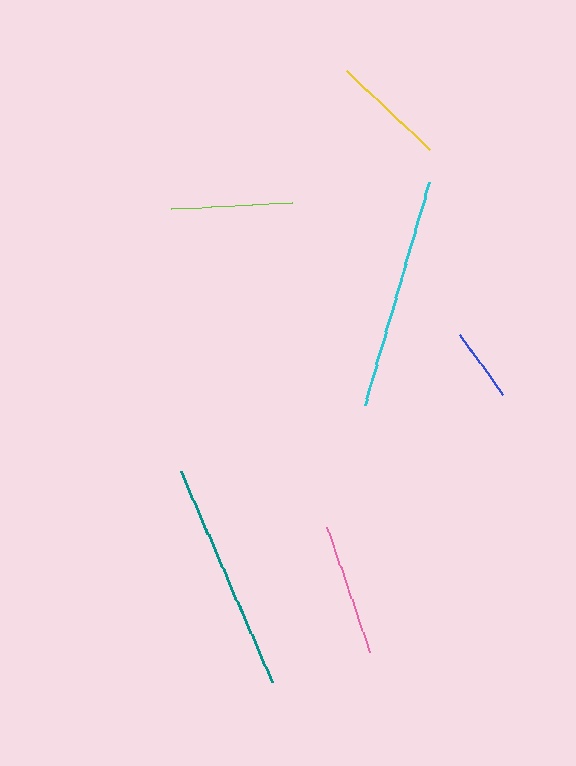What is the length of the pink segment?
The pink segment is approximately 132 pixels long.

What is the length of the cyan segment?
The cyan segment is approximately 232 pixels long.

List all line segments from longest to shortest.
From longest to shortest: cyan, teal, pink, lime, yellow, blue.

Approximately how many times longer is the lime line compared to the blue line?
The lime line is approximately 1.6 times the length of the blue line.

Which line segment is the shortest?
The blue line is the shortest at approximately 74 pixels.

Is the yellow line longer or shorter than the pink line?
The pink line is longer than the yellow line.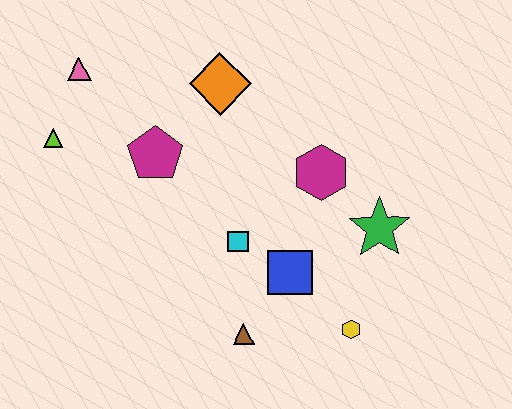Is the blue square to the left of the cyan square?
No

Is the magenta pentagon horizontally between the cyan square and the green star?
No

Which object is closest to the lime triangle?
The pink triangle is closest to the lime triangle.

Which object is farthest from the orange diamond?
The yellow hexagon is farthest from the orange diamond.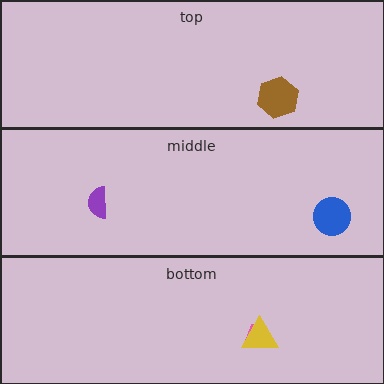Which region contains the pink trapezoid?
The bottom region.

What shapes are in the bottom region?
The pink trapezoid, the yellow triangle.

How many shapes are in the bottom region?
2.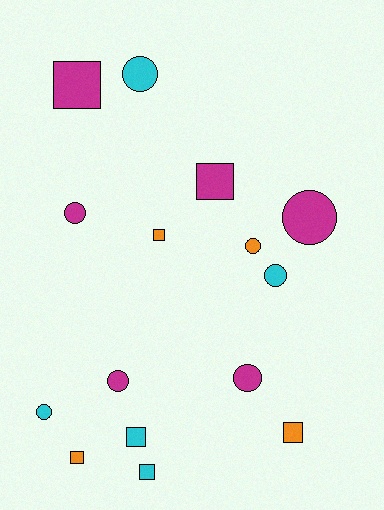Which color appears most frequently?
Magenta, with 6 objects.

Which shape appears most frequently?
Circle, with 8 objects.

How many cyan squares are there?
There are 2 cyan squares.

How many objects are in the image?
There are 15 objects.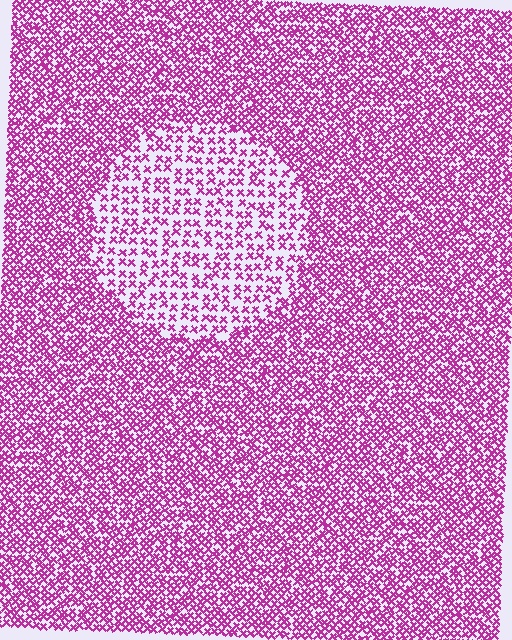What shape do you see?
I see a circle.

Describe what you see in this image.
The image contains small magenta elements arranged at two different densities. A circle-shaped region is visible where the elements are less densely packed than the surrounding area.